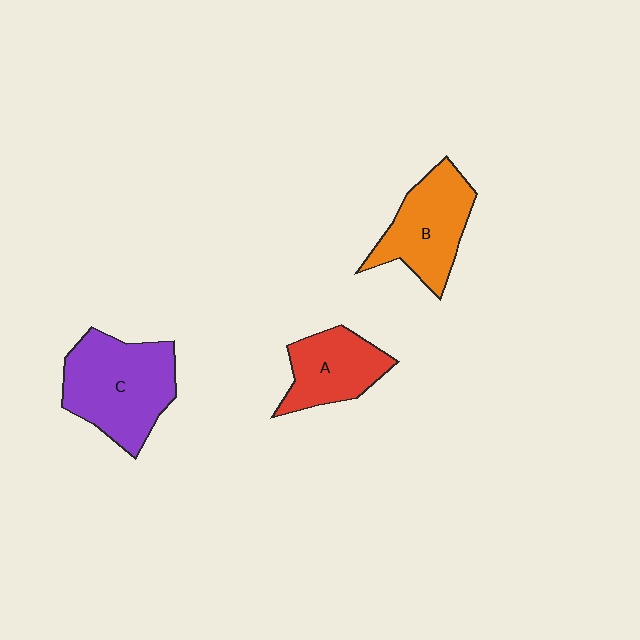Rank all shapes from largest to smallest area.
From largest to smallest: C (purple), B (orange), A (red).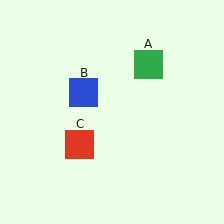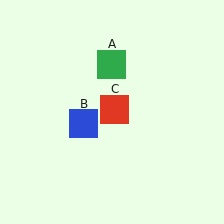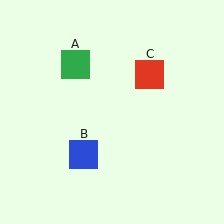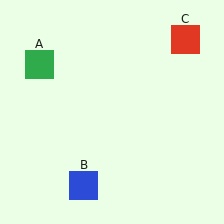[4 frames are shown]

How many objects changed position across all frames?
3 objects changed position: green square (object A), blue square (object B), red square (object C).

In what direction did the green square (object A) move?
The green square (object A) moved left.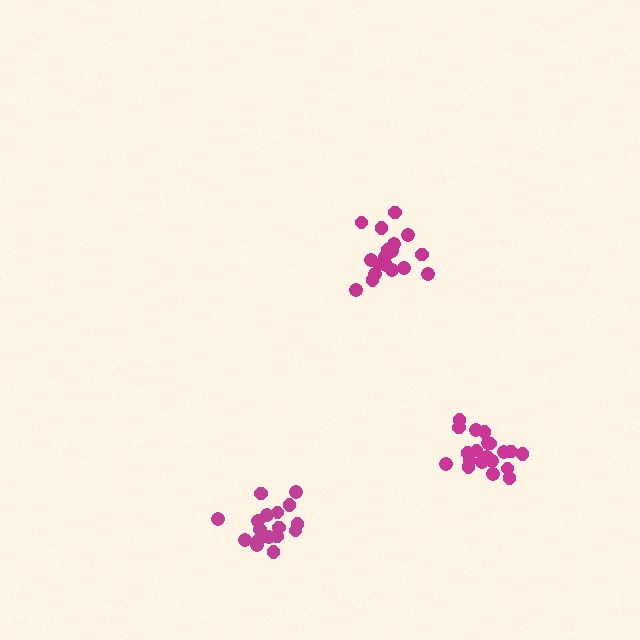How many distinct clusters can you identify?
There are 3 distinct clusters.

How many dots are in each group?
Group 1: 17 dots, Group 2: 18 dots, Group 3: 20 dots (55 total).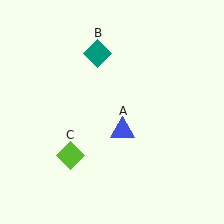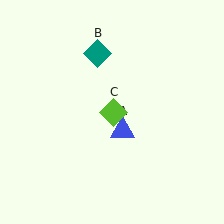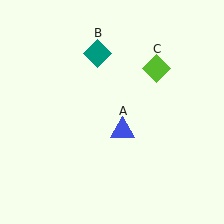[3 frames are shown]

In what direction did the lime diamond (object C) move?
The lime diamond (object C) moved up and to the right.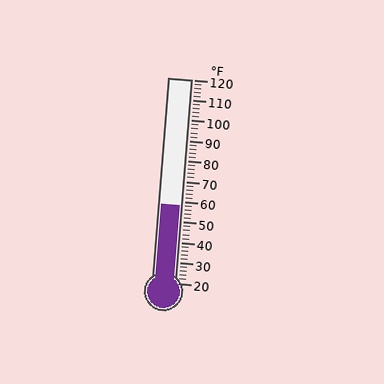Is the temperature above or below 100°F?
The temperature is below 100°F.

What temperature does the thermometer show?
The thermometer shows approximately 58°F.